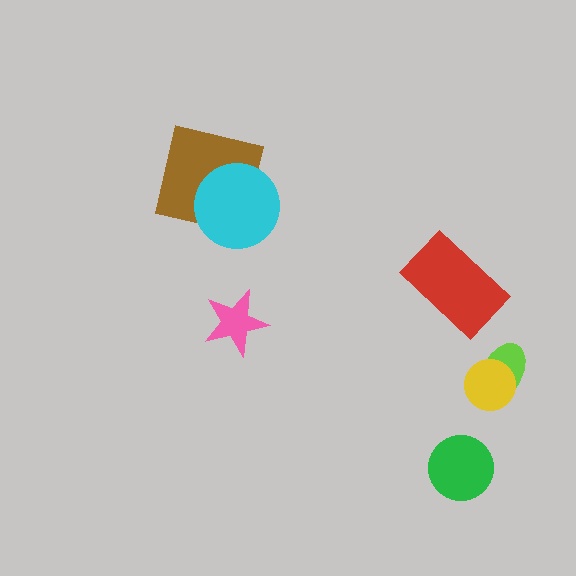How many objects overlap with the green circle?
0 objects overlap with the green circle.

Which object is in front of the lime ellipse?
The yellow circle is in front of the lime ellipse.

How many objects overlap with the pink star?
0 objects overlap with the pink star.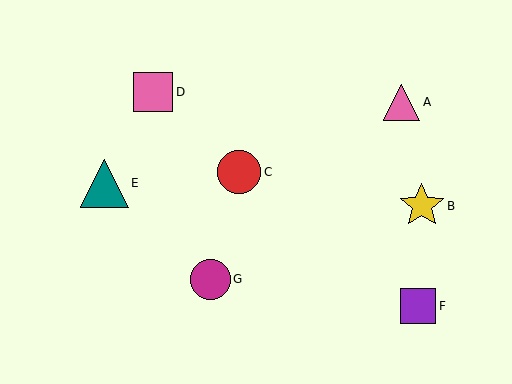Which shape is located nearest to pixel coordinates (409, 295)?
The purple square (labeled F) at (418, 306) is nearest to that location.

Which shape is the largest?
The teal triangle (labeled E) is the largest.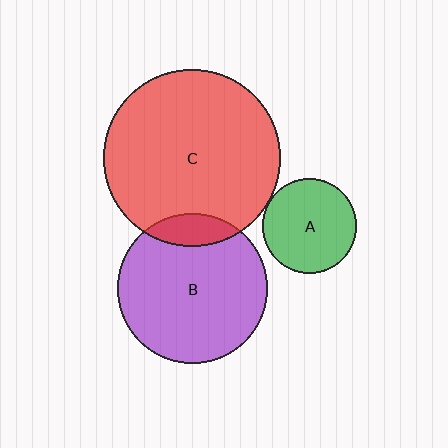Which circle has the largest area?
Circle C (red).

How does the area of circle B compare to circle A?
Approximately 2.5 times.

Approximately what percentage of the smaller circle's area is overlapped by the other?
Approximately 15%.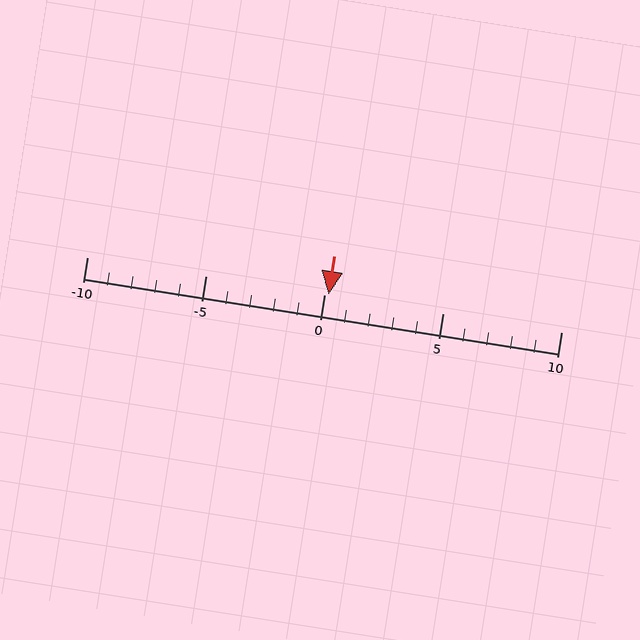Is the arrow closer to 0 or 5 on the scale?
The arrow is closer to 0.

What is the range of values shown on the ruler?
The ruler shows values from -10 to 10.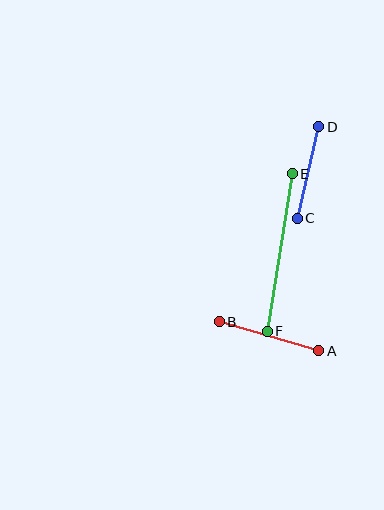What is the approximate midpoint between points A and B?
The midpoint is at approximately (269, 336) pixels.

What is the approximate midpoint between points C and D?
The midpoint is at approximately (308, 173) pixels.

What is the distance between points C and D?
The distance is approximately 94 pixels.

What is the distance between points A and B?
The distance is approximately 104 pixels.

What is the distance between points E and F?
The distance is approximately 160 pixels.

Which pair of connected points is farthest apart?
Points E and F are farthest apart.